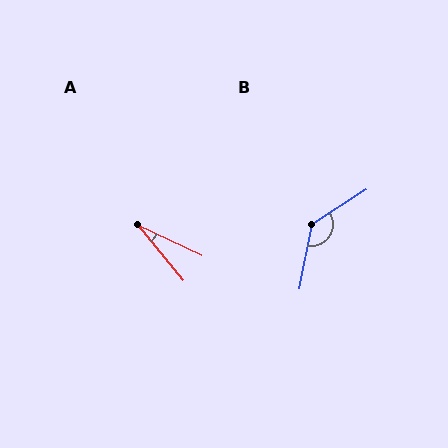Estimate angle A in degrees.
Approximately 25 degrees.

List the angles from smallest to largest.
A (25°), B (134°).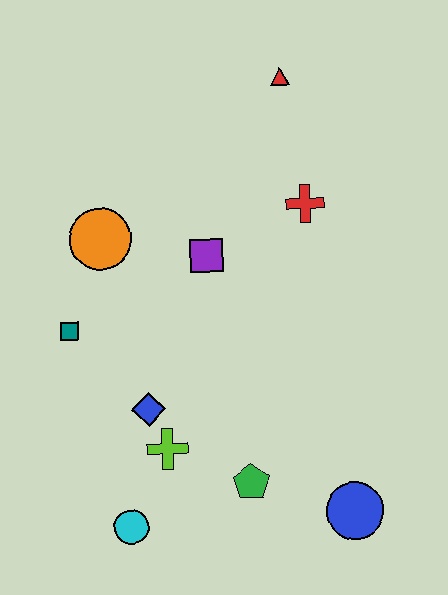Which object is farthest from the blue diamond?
The red triangle is farthest from the blue diamond.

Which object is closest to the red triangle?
The red cross is closest to the red triangle.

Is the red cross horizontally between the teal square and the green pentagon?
No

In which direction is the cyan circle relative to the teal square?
The cyan circle is below the teal square.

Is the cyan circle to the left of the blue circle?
Yes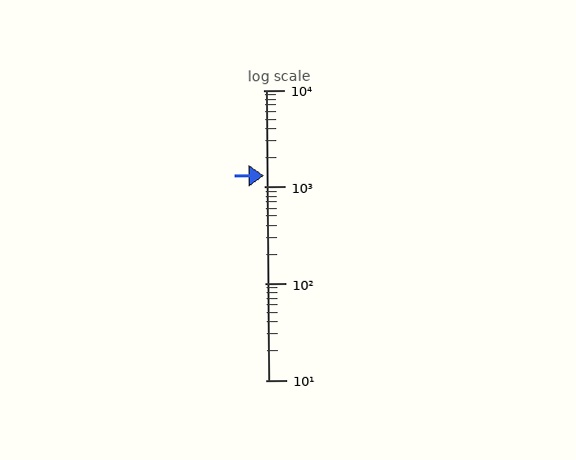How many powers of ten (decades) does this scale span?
The scale spans 3 decades, from 10 to 10000.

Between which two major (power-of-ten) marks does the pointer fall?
The pointer is between 1000 and 10000.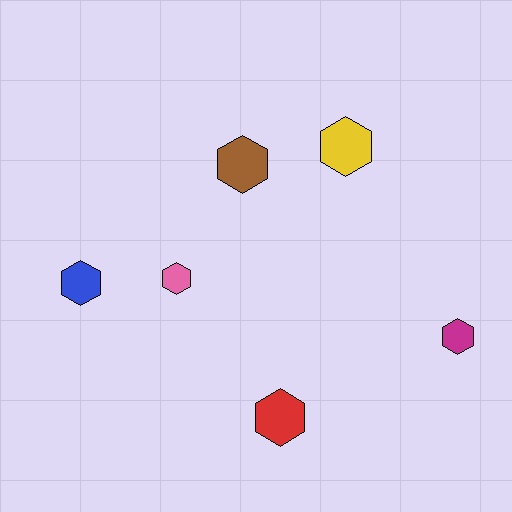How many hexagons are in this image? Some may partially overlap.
There are 6 hexagons.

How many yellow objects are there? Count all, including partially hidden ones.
There is 1 yellow object.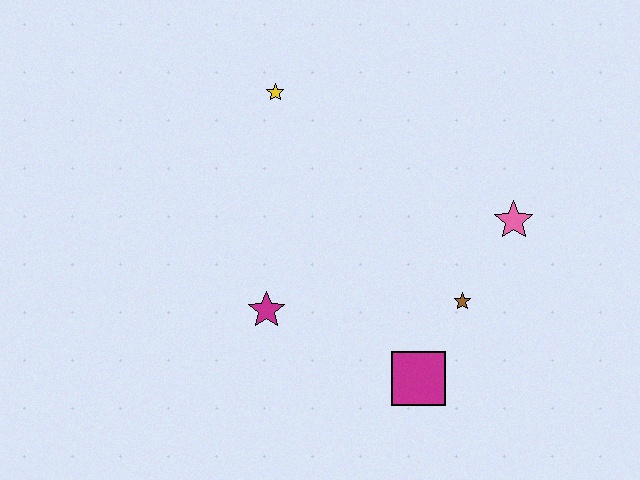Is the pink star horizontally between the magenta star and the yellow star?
No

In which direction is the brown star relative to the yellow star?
The brown star is below the yellow star.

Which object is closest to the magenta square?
The brown star is closest to the magenta square.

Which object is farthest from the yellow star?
The magenta square is farthest from the yellow star.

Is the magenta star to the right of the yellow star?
No